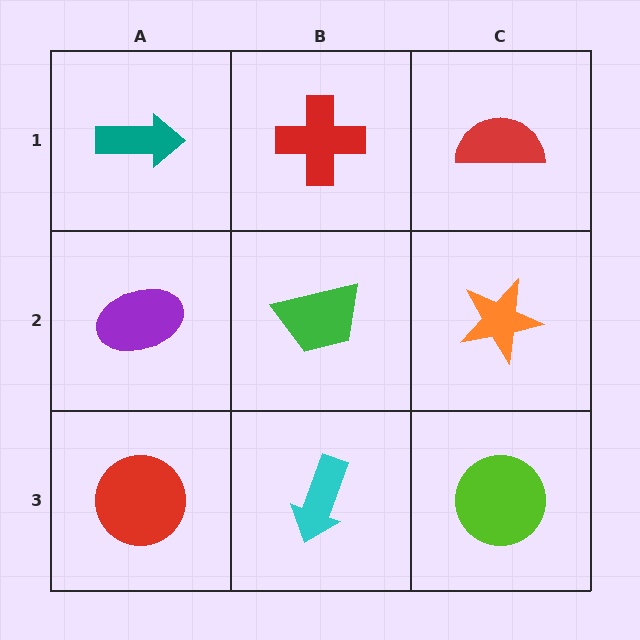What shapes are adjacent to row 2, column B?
A red cross (row 1, column B), a cyan arrow (row 3, column B), a purple ellipse (row 2, column A), an orange star (row 2, column C).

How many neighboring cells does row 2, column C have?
3.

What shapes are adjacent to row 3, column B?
A green trapezoid (row 2, column B), a red circle (row 3, column A), a lime circle (row 3, column C).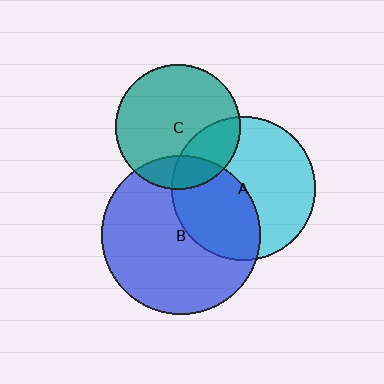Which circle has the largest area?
Circle B (blue).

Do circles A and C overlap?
Yes.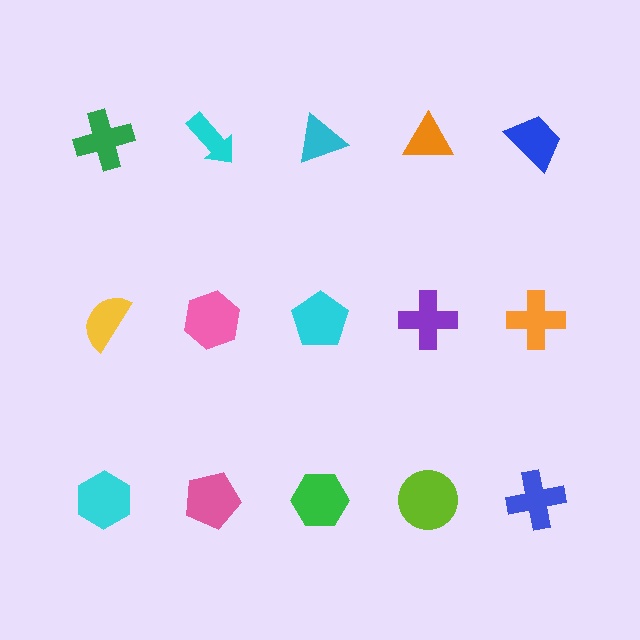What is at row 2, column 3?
A cyan pentagon.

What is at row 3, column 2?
A pink pentagon.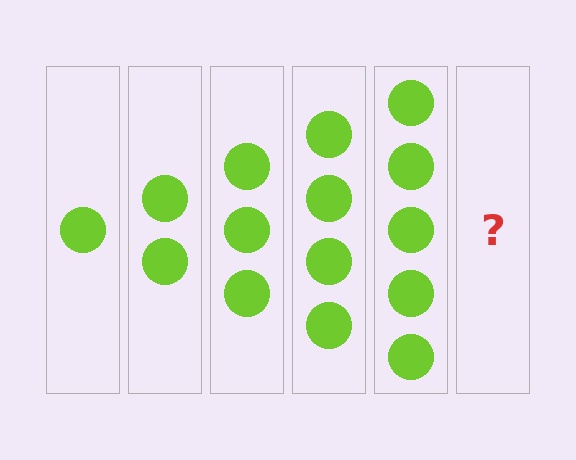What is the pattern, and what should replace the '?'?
The pattern is that each step adds one more circle. The '?' should be 6 circles.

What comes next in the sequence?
The next element should be 6 circles.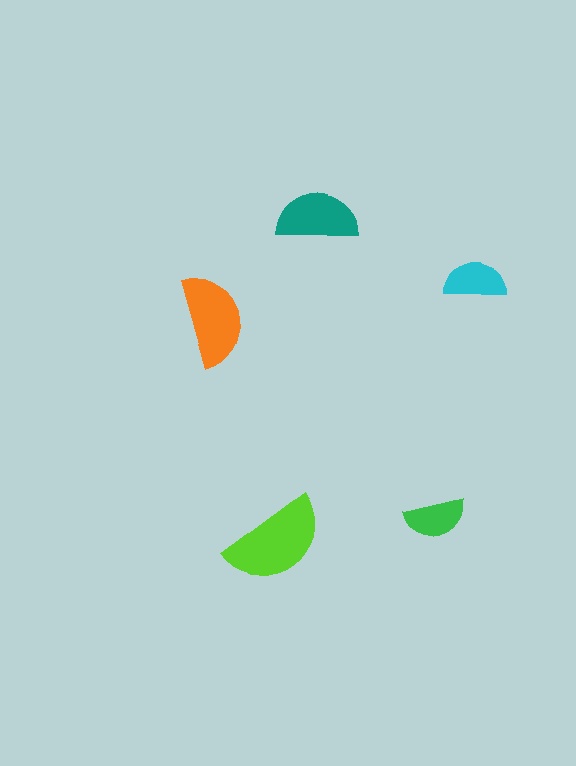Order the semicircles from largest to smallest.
the lime one, the orange one, the teal one, the cyan one, the green one.